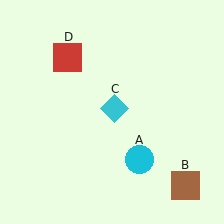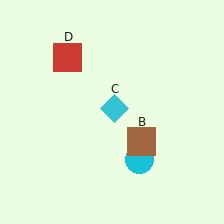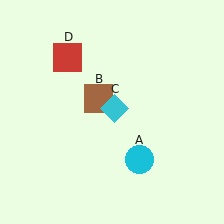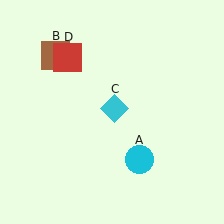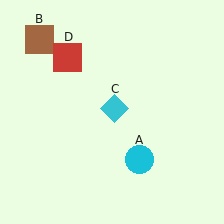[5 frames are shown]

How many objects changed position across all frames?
1 object changed position: brown square (object B).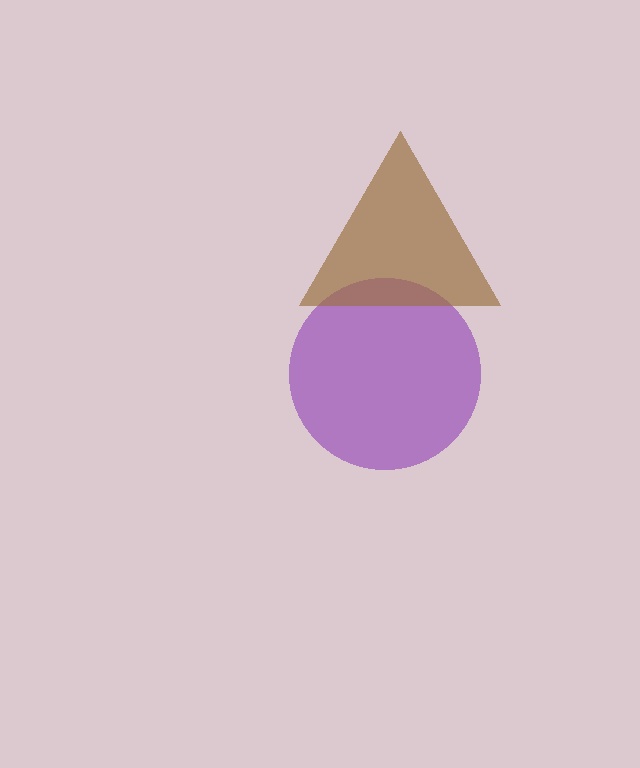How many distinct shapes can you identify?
There are 2 distinct shapes: a purple circle, a brown triangle.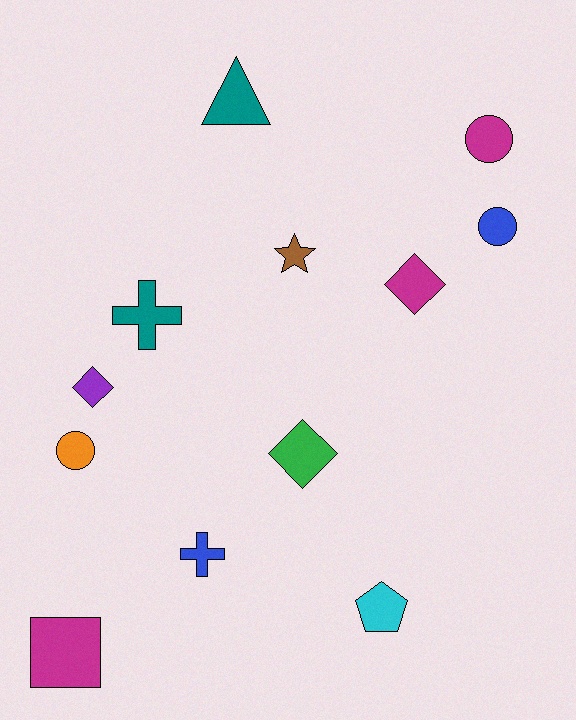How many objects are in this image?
There are 12 objects.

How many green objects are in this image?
There is 1 green object.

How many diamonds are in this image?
There are 3 diamonds.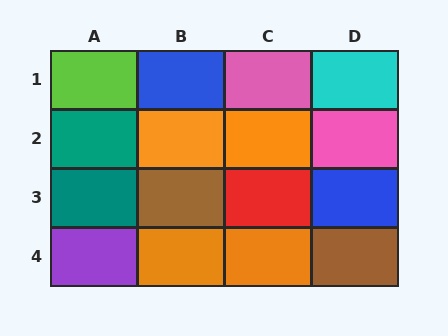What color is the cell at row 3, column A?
Teal.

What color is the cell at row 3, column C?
Red.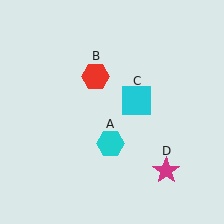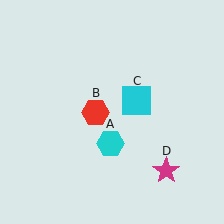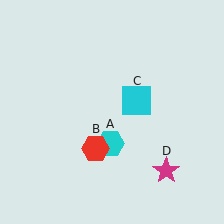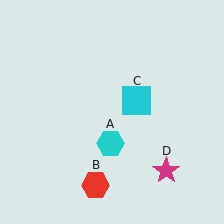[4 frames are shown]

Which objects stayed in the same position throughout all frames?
Cyan hexagon (object A) and cyan square (object C) and magenta star (object D) remained stationary.